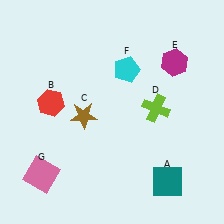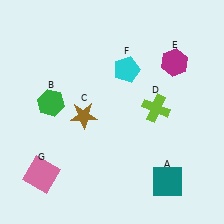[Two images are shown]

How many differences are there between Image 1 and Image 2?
There is 1 difference between the two images.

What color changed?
The hexagon (B) changed from red in Image 1 to green in Image 2.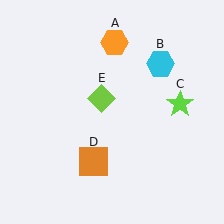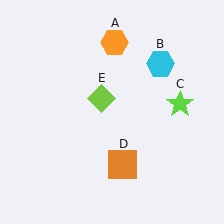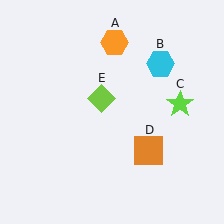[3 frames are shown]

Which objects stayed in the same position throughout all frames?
Orange hexagon (object A) and cyan hexagon (object B) and lime star (object C) and lime diamond (object E) remained stationary.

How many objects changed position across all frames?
1 object changed position: orange square (object D).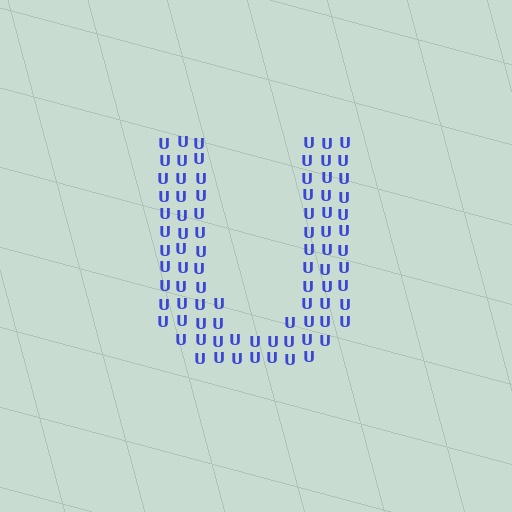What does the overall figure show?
The overall figure shows the letter U.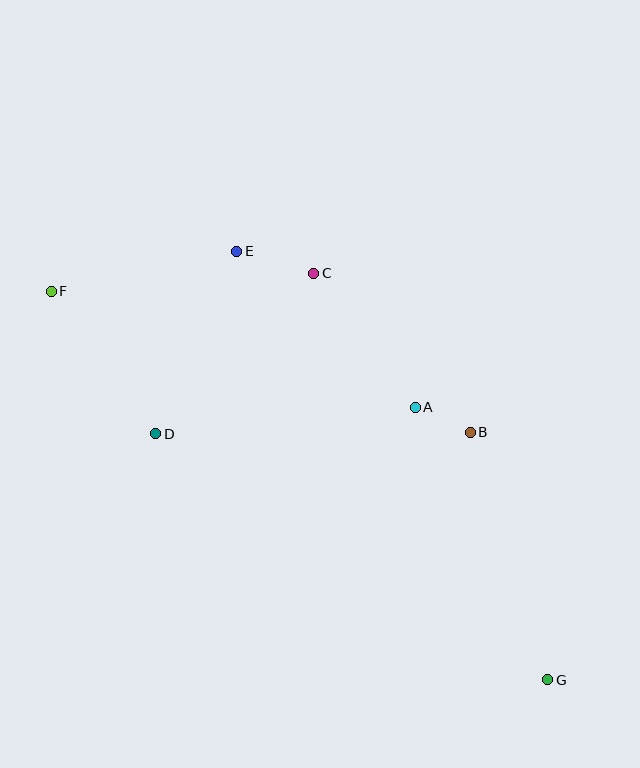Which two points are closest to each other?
Points A and B are closest to each other.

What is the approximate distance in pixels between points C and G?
The distance between C and G is approximately 469 pixels.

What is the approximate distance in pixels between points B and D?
The distance between B and D is approximately 315 pixels.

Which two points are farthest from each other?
Points F and G are farthest from each other.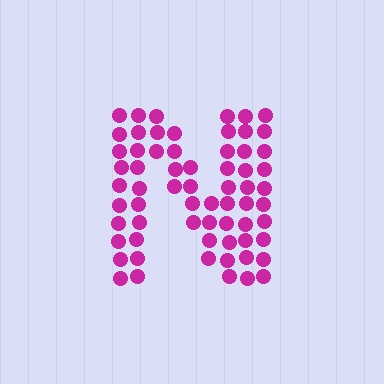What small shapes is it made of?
It is made of small circles.